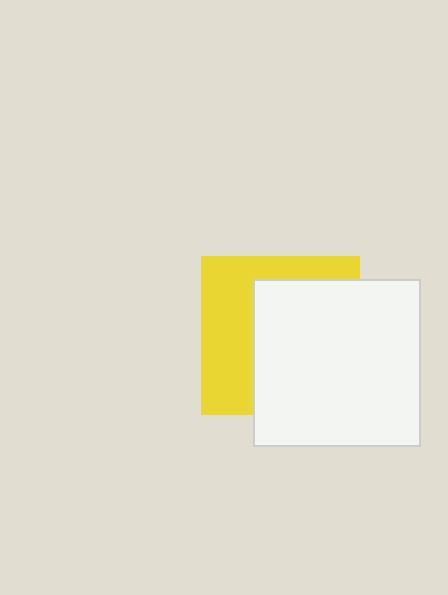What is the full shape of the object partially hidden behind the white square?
The partially hidden object is a yellow square.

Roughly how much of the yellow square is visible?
A small part of it is visible (roughly 43%).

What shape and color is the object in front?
The object in front is a white square.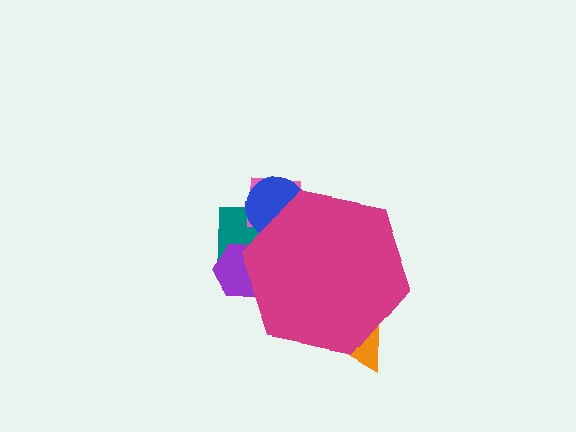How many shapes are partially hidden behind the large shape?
6 shapes are partially hidden.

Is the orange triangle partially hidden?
Yes, the orange triangle is partially hidden behind the magenta hexagon.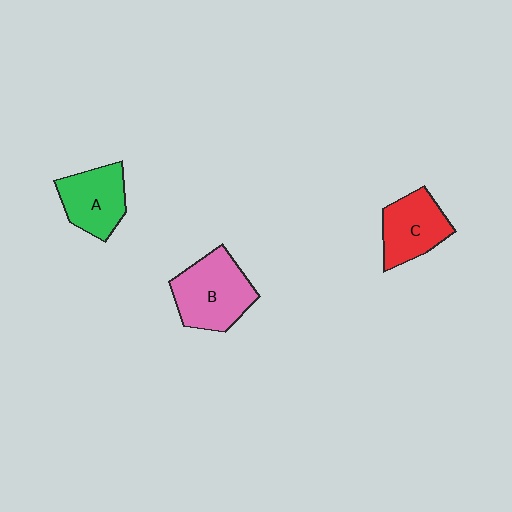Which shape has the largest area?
Shape B (pink).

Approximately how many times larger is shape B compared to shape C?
Approximately 1.3 times.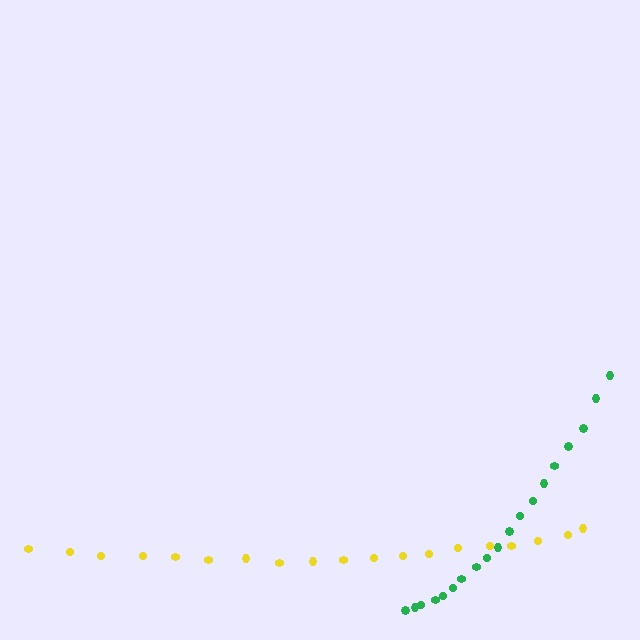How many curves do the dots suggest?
There are 2 distinct paths.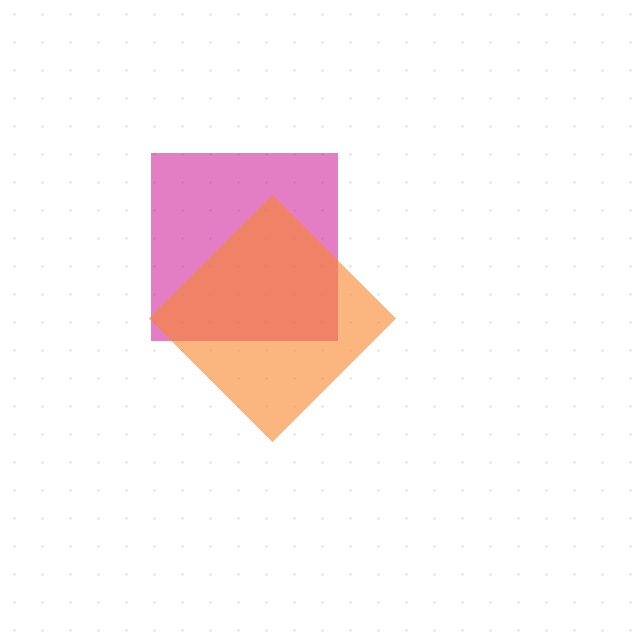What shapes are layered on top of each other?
The layered shapes are: a magenta square, an orange diamond.